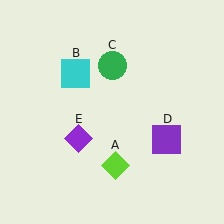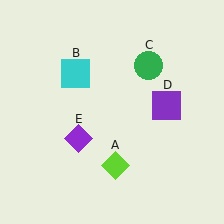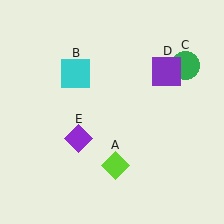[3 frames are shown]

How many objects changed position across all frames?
2 objects changed position: green circle (object C), purple square (object D).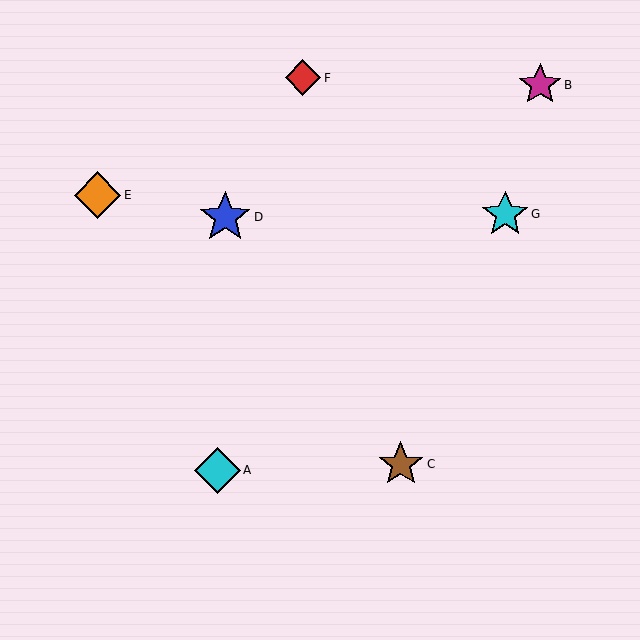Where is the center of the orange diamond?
The center of the orange diamond is at (98, 195).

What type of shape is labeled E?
Shape E is an orange diamond.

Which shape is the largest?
The blue star (labeled D) is the largest.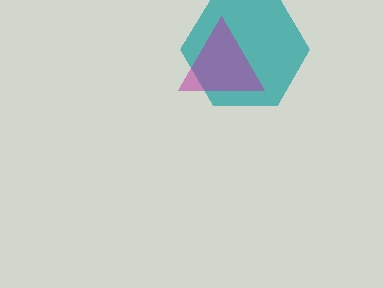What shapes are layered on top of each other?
The layered shapes are: a teal hexagon, a magenta triangle.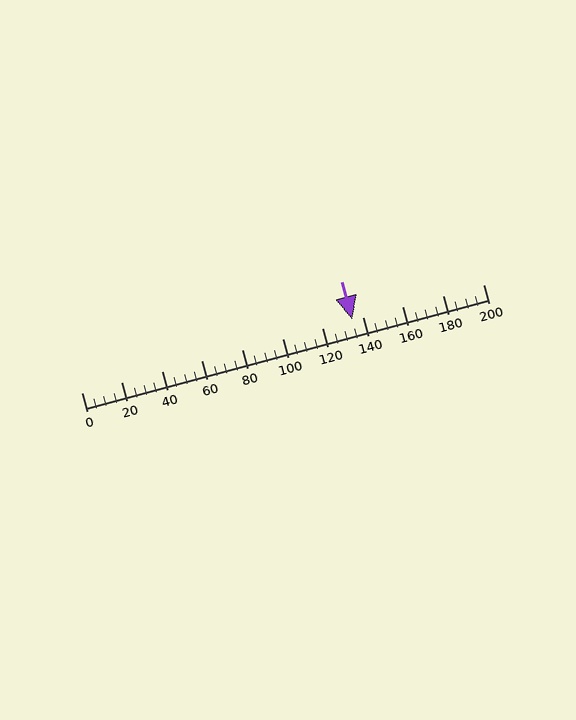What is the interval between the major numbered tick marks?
The major tick marks are spaced 20 units apart.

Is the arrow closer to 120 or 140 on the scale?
The arrow is closer to 140.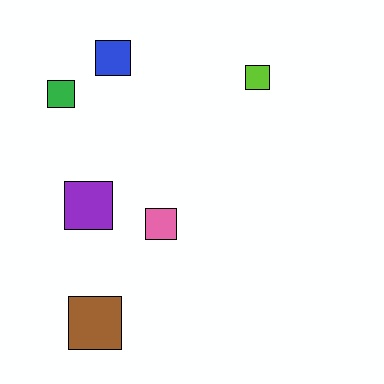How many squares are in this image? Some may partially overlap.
There are 6 squares.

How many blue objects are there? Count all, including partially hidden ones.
There is 1 blue object.